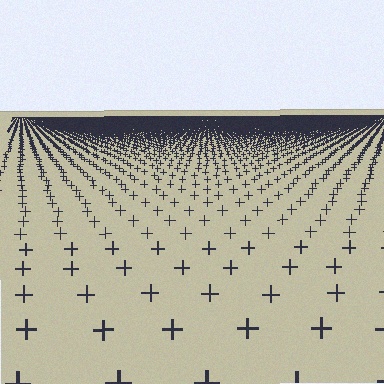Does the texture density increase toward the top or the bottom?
Density increases toward the top.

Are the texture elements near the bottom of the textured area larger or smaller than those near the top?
Larger. Near the bottom, elements are closer to the viewer and appear at a bigger on-screen size.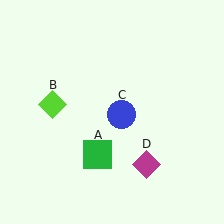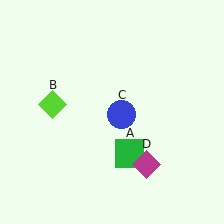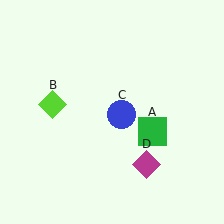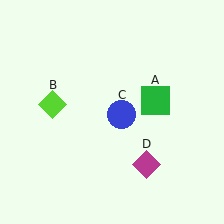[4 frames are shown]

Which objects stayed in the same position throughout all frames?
Lime diamond (object B) and blue circle (object C) and magenta diamond (object D) remained stationary.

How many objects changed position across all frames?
1 object changed position: green square (object A).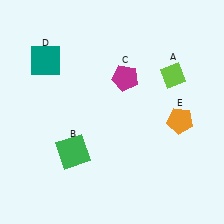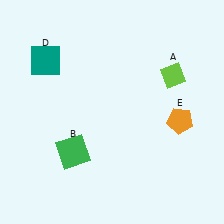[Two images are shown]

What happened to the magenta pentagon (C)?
The magenta pentagon (C) was removed in Image 2. It was in the top-right area of Image 1.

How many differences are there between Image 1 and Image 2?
There is 1 difference between the two images.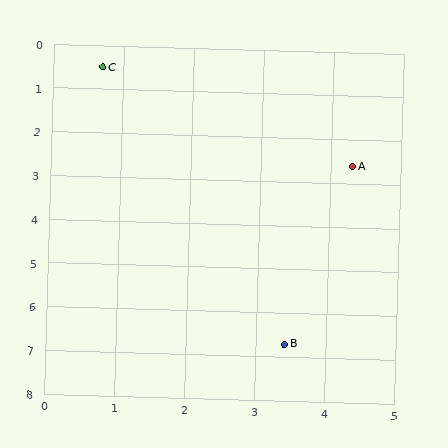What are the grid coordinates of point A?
Point A is at approximately (4.3, 2.6).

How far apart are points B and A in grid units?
Points B and A are about 4.2 grid units apart.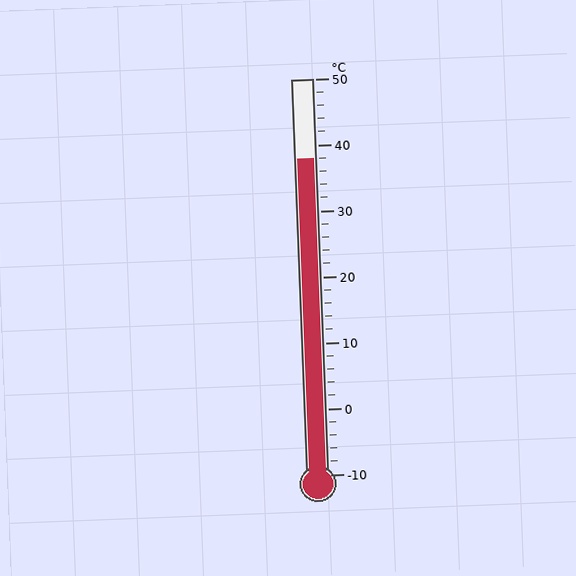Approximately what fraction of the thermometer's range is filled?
The thermometer is filled to approximately 80% of its range.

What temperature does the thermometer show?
The thermometer shows approximately 38°C.